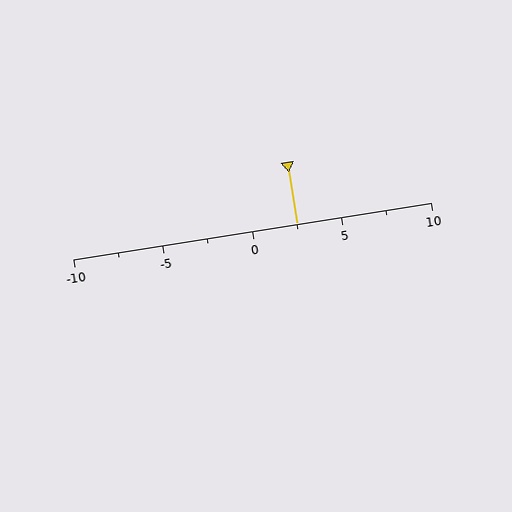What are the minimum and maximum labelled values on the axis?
The axis runs from -10 to 10.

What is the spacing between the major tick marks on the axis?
The major ticks are spaced 5 apart.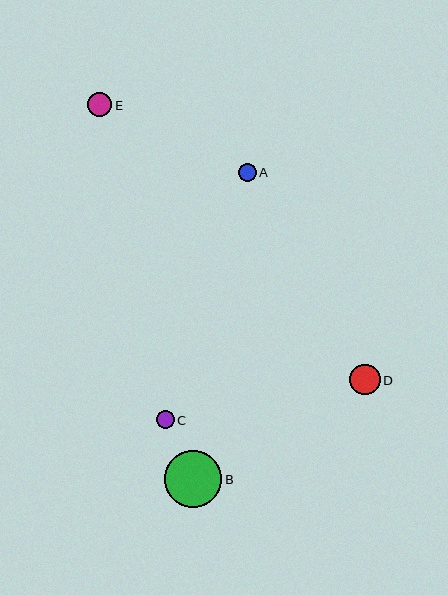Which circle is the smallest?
Circle C is the smallest with a size of approximately 18 pixels.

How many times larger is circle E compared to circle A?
Circle E is approximately 1.3 times the size of circle A.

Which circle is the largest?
Circle B is the largest with a size of approximately 57 pixels.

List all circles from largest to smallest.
From largest to smallest: B, D, E, A, C.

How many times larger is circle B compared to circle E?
Circle B is approximately 2.4 times the size of circle E.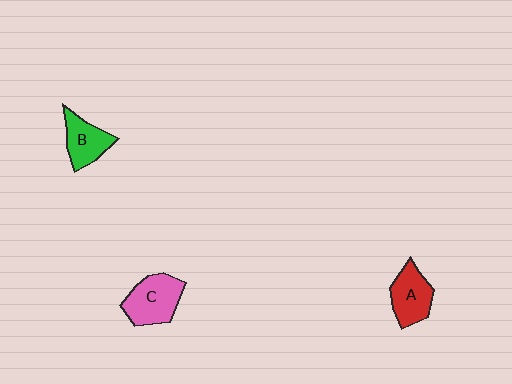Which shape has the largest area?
Shape C (pink).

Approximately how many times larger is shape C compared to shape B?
Approximately 1.3 times.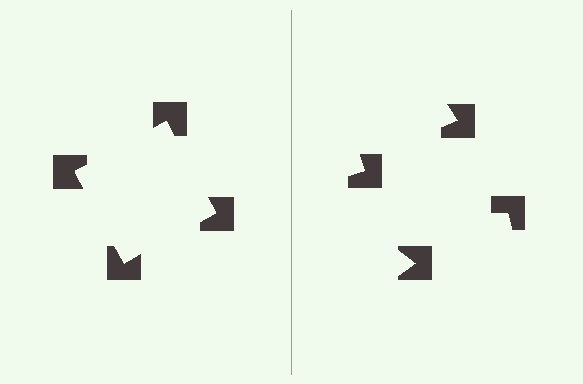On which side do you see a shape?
An illusory square appears on the left side. On the right side the wedge cuts are rotated, so no coherent shape forms.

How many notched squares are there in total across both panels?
8 — 4 on each side.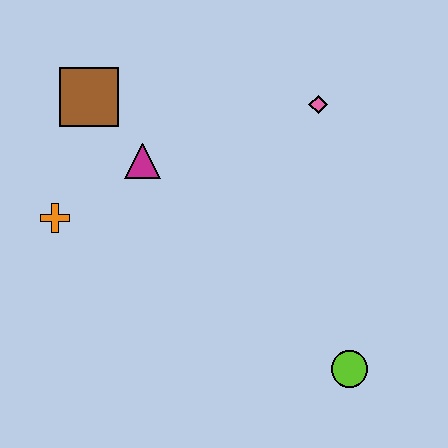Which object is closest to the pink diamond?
The magenta triangle is closest to the pink diamond.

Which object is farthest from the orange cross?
The lime circle is farthest from the orange cross.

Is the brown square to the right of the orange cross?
Yes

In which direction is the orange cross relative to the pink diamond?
The orange cross is to the left of the pink diamond.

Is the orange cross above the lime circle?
Yes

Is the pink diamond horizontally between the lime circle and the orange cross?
Yes